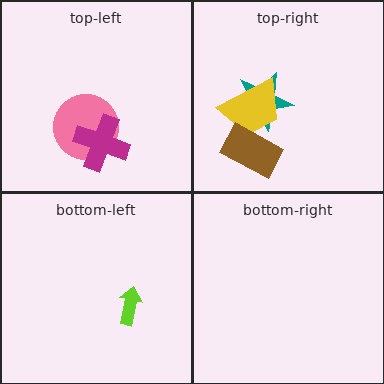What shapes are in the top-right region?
The teal star, the yellow trapezoid, the brown rectangle.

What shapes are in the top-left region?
The pink circle, the magenta cross.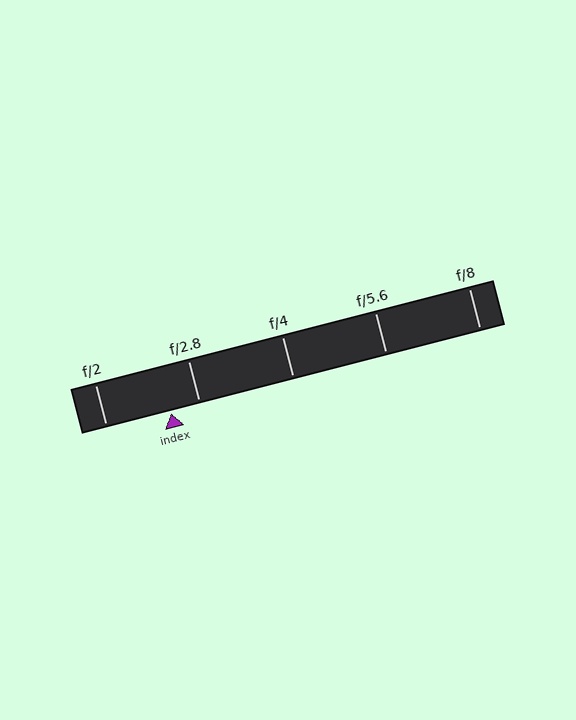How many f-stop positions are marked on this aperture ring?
There are 5 f-stop positions marked.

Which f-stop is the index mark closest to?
The index mark is closest to f/2.8.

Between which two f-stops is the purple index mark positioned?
The index mark is between f/2 and f/2.8.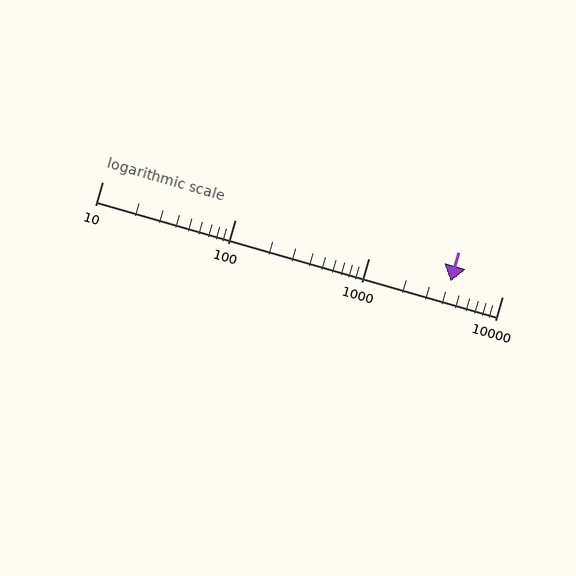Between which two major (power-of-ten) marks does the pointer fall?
The pointer is between 1000 and 10000.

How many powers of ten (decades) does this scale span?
The scale spans 3 decades, from 10 to 10000.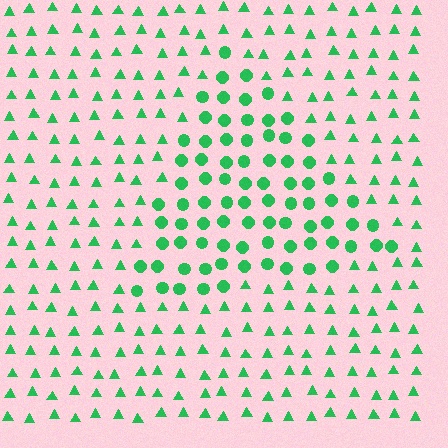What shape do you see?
I see a triangle.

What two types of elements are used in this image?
The image uses circles inside the triangle region and triangles outside it.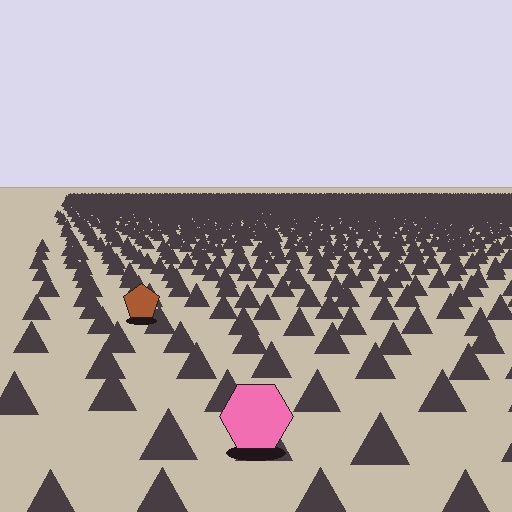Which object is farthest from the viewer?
The brown pentagon is farthest from the viewer. It appears smaller and the ground texture around it is denser.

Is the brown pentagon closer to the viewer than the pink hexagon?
No. The pink hexagon is closer — you can tell from the texture gradient: the ground texture is coarser near it.